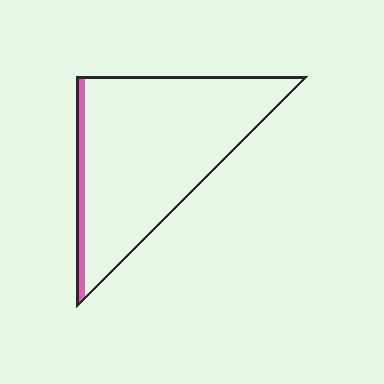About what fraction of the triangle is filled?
About one tenth (1/10).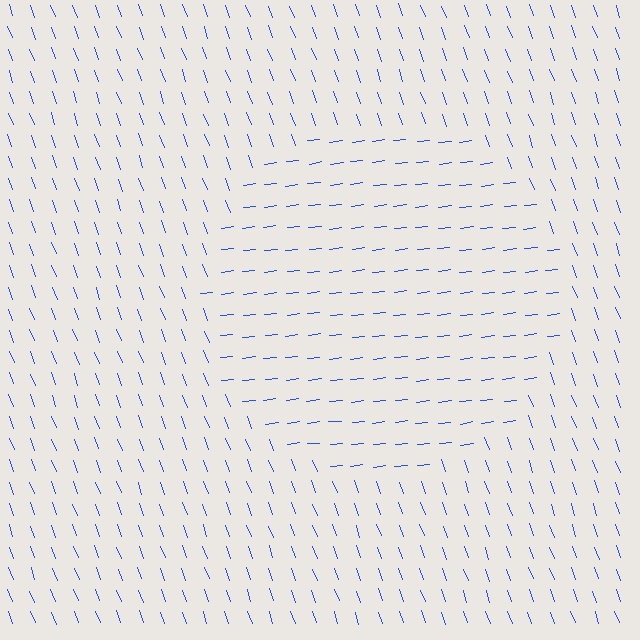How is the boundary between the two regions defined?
The boundary is defined purely by a change in line orientation (approximately 77 degrees difference). All lines are the same color and thickness.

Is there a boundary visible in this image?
Yes, there is a texture boundary formed by a change in line orientation.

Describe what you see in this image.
The image is filled with small blue line segments. A circle region in the image has lines oriented differently from the surrounding lines, creating a visible texture boundary.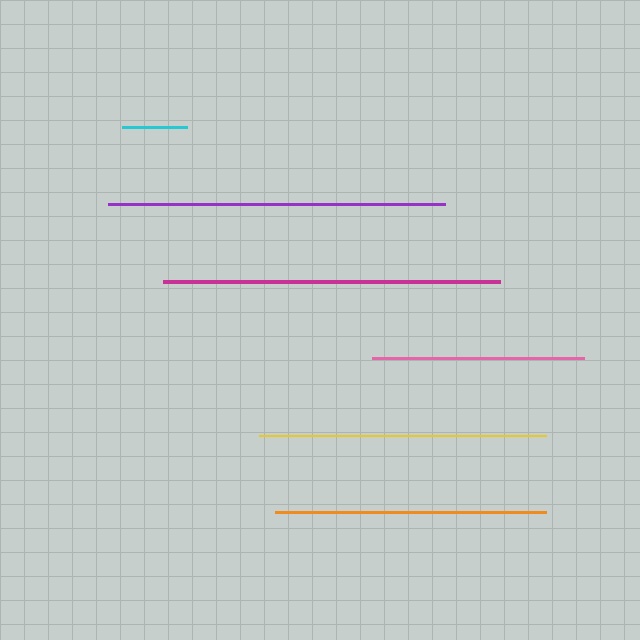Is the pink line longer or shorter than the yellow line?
The yellow line is longer than the pink line.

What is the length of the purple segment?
The purple segment is approximately 337 pixels long.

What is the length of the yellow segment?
The yellow segment is approximately 287 pixels long.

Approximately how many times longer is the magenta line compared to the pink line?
The magenta line is approximately 1.6 times the length of the pink line.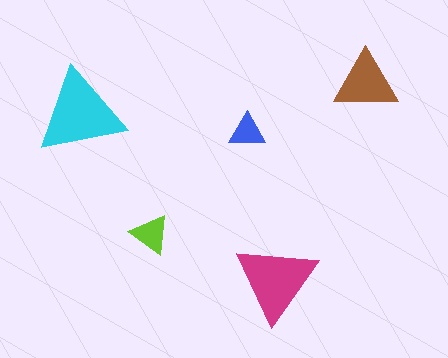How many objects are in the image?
There are 5 objects in the image.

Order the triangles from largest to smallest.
the cyan one, the magenta one, the brown one, the lime one, the blue one.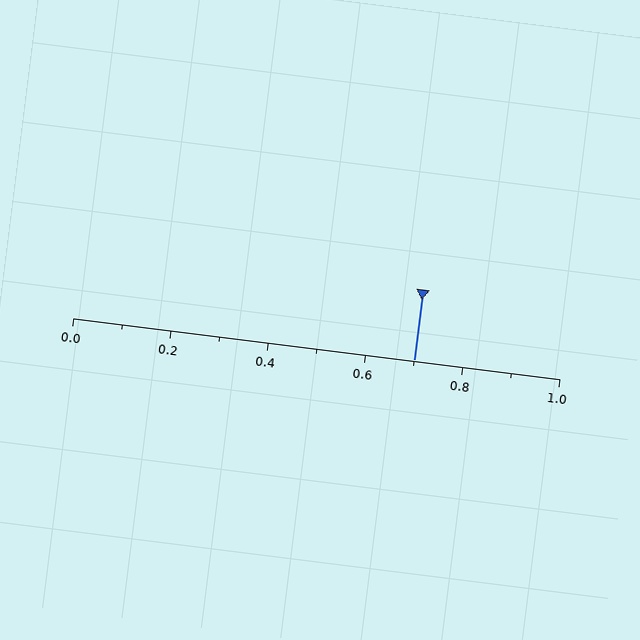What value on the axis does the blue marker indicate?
The marker indicates approximately 0.7.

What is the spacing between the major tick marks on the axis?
The major ticks are spaced 0.2 apart.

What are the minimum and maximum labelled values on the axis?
The axis runs from 0.0 to 1.0.